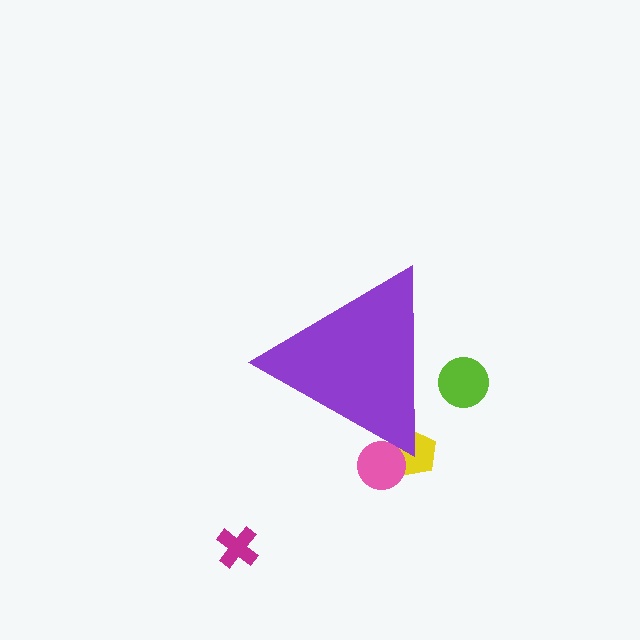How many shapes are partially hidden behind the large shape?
3 shapes are partially hidden.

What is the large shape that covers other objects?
A purple triangle.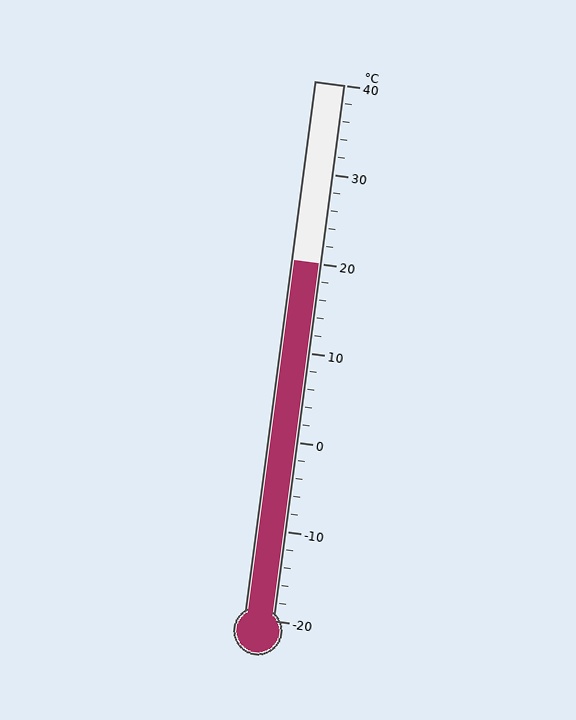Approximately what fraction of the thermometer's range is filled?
The thermometer is filled to approximately 65% of its range.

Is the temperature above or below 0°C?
The temperature is above 0°C.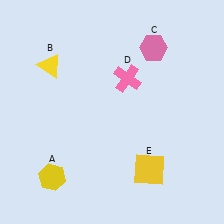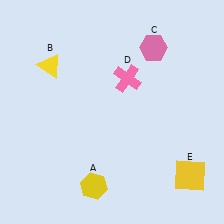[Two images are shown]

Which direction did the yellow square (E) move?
The yellow square (E) moved right.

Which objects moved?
The objects that moved are: the yellow hexagon (A), the yellow square (E).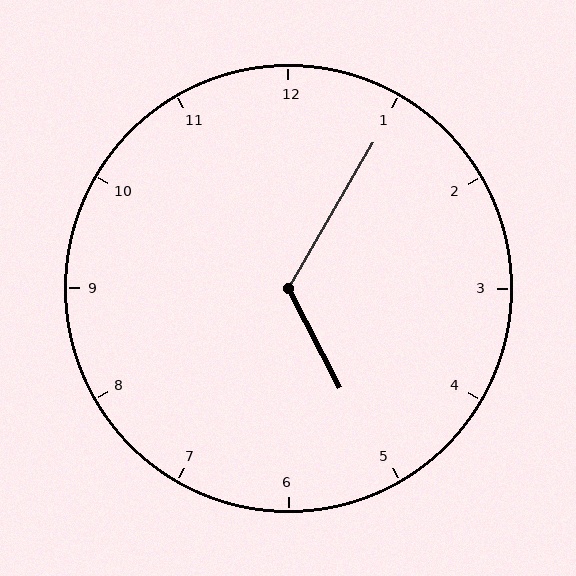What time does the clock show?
5:05.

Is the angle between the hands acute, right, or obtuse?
It is obtuse.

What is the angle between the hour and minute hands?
Approximately 122 degrees.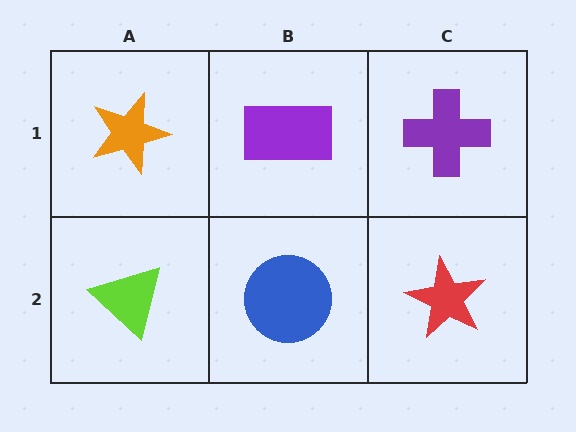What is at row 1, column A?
An orange star.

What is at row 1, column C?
A purple cross.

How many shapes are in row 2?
3 shapes.